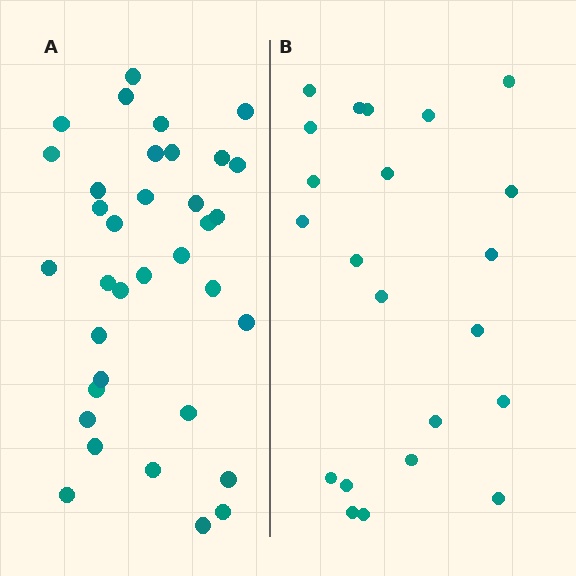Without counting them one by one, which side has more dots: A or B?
Region A (the left region) has more dots.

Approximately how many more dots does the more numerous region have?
Region A has approximately 15 more dots than region B.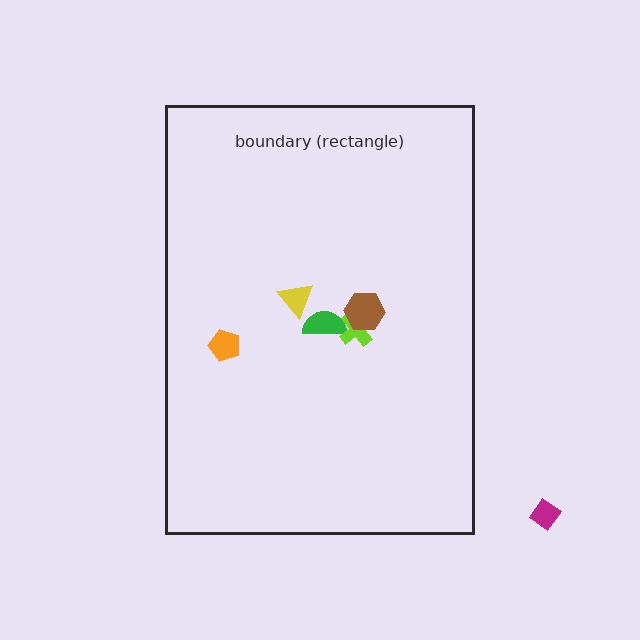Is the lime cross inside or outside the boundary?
Inside.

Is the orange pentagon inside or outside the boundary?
Inside.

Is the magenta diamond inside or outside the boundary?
Outside.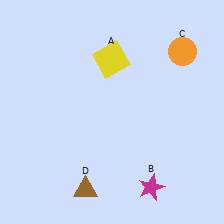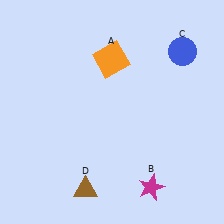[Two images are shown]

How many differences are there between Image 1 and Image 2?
There are 2 differences between the two images.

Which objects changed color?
A changed from yellow to orange. C changed from orange to blue.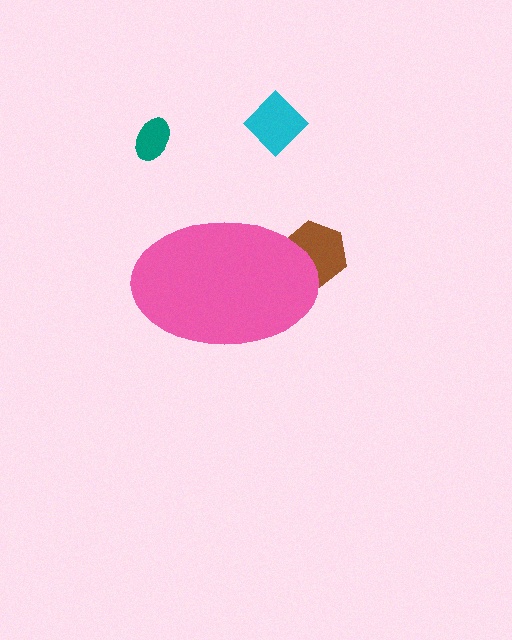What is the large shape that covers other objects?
A pink ellipse.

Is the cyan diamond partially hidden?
No, the cyan diamond is fully visible.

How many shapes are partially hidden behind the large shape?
1 shape is partially hidden.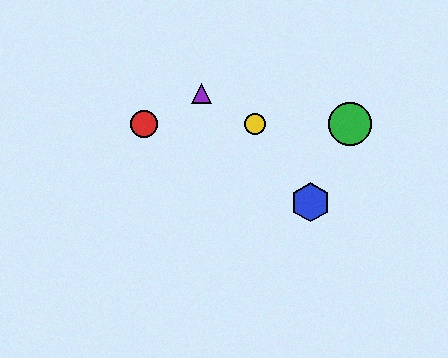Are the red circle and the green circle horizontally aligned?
Yes, both are at y≈124.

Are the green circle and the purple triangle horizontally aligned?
No, the green circle is at y≈124 and the purple triangle is at y≈93.